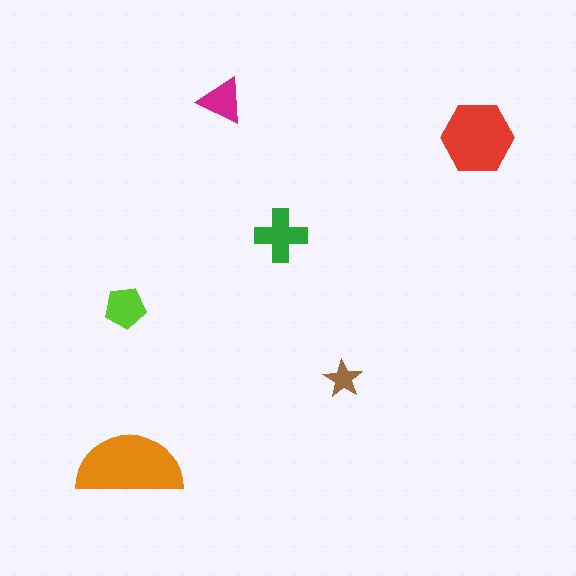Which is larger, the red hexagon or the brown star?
The red hexagon.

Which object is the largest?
The orange semicircle.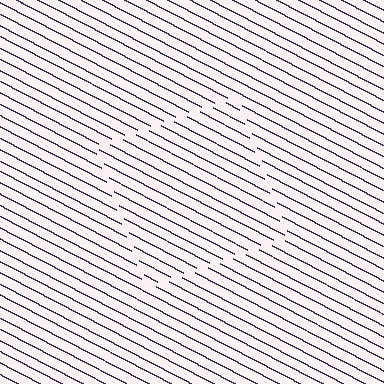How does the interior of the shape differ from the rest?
The interior of the shape contains the same grating, shifted by half a period — the contour is defined by the phase discontinuity where line-ends from the inner and outer gratings abut.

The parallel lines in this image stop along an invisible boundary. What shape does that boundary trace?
An illusory square. The interior of the shape contains the same grating, shifted by half a period — the contour is defined by the phase discontinuity where line-ends from the inner and outer gratings abut.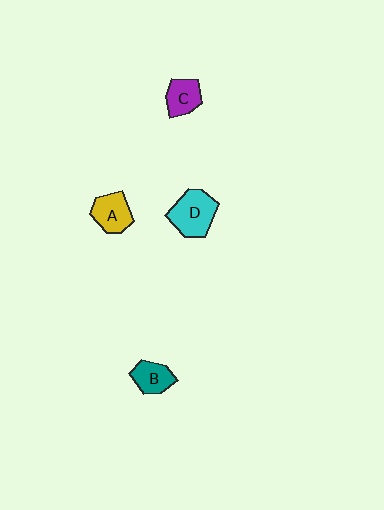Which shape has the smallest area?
Shape B (teal).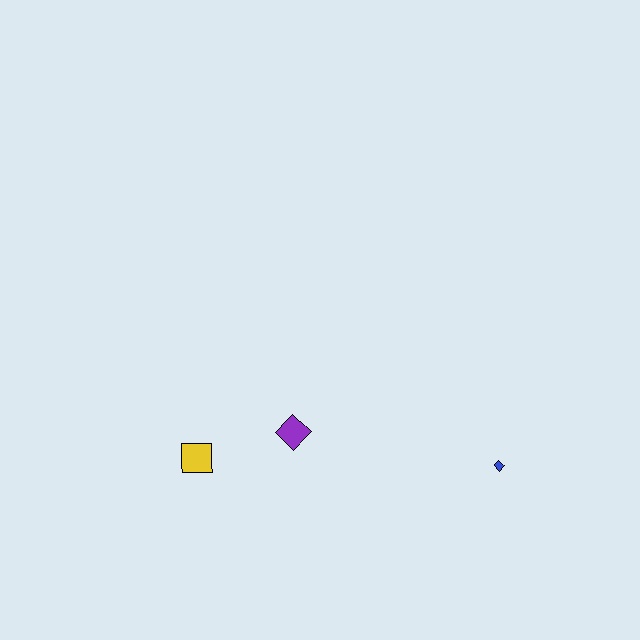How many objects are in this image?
There are 3 objects.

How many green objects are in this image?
There are no green objects.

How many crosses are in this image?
There are no crosses.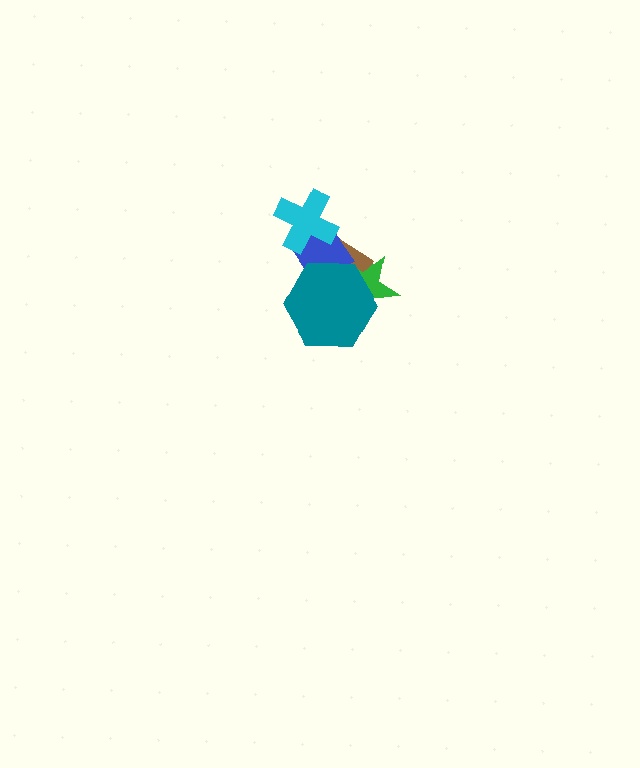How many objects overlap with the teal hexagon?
3 objects overlap with the teal hexagon.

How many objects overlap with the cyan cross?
2 objects overlap with the cyan cross.